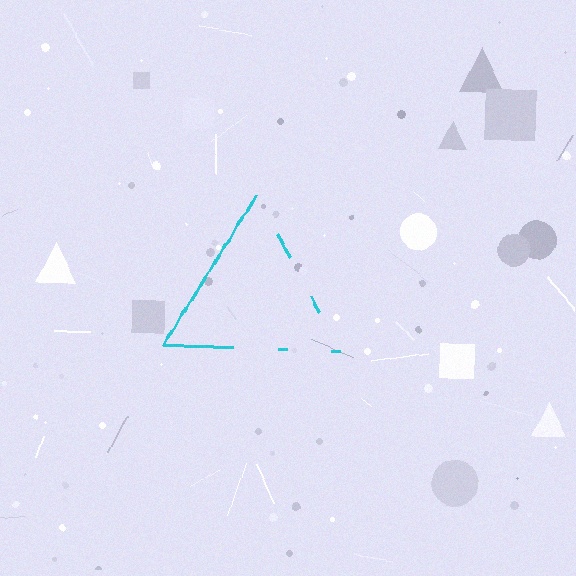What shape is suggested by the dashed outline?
The dashed outline suggests a triangle.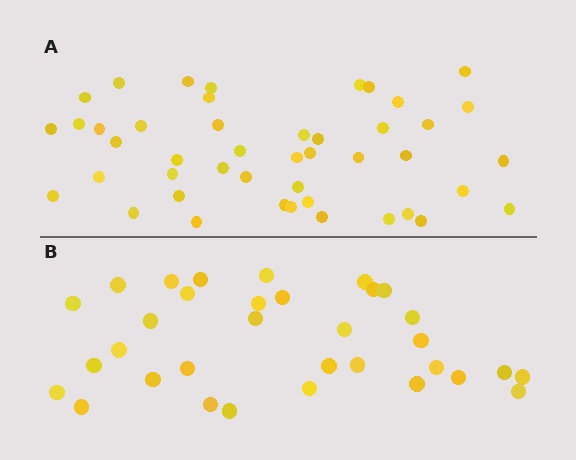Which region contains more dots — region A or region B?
Region A (the top region) has more dots.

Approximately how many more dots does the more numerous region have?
Region A has roughly 12 or so more dots than region B.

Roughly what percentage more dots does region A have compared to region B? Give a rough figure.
About 35% more.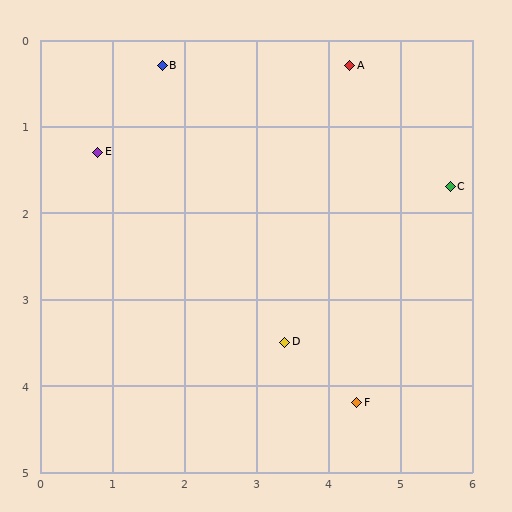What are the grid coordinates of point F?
Point F is at approximately (4.4, 4.2).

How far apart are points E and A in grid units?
Points E and A are about 3.6 grid units apart.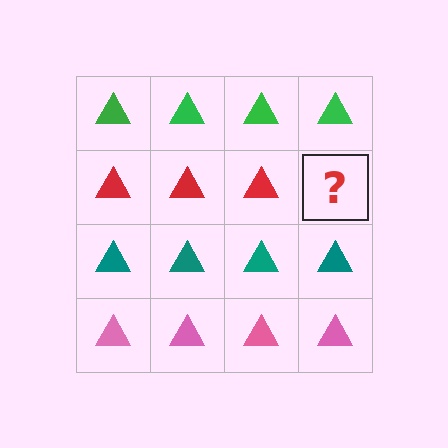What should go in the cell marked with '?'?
The missing cell should contain a red triangle.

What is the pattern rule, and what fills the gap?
The rule is that each row has a consistent color. The gap should be filled with a red triangle.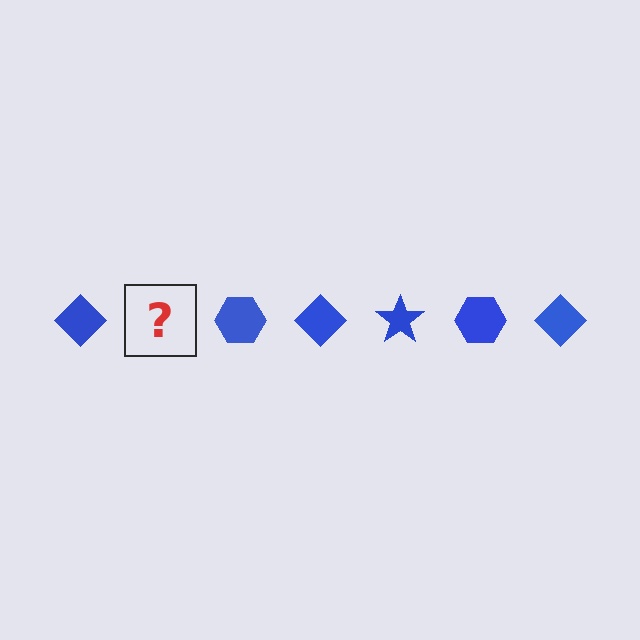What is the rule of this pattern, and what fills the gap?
The rule is that the pattern cycles through diamond, star, hexagon shapes in blue. The gap should be filled with a blue star.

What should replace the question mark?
The question mark should be replaced with a blue star.